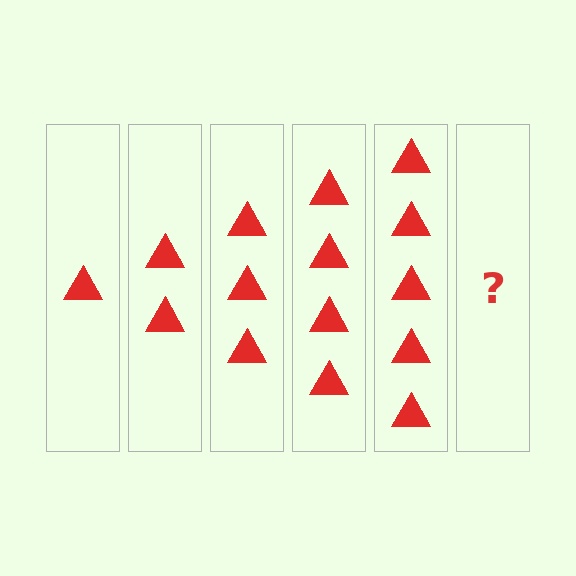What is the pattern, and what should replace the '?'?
The pattern is that each step adds one more triangle. The '?' should be 6 triangles.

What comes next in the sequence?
The next element should be 6 triangles.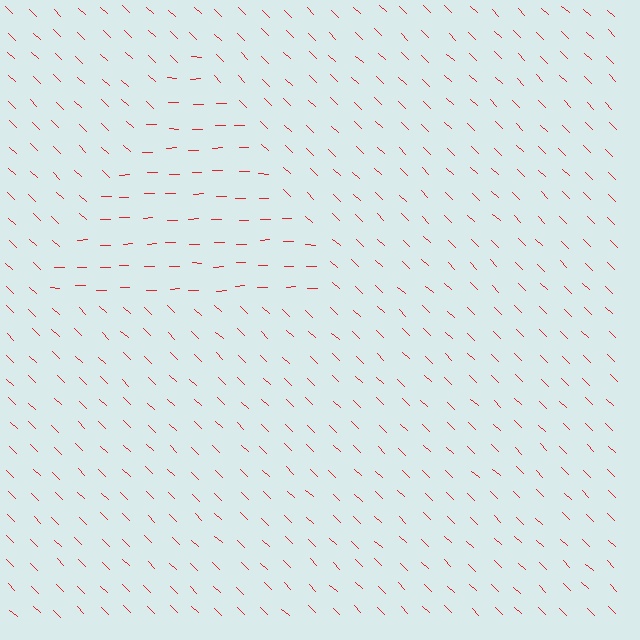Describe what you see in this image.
The image is filled with small red line segments. A triangle region in the image has lines oriented differently from the surrounding lines, creating a visible texture boundary.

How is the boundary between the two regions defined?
The boundary is defined purely by a change in line orientation (approximately 45 degrees difference). All lines are the same color and thickness.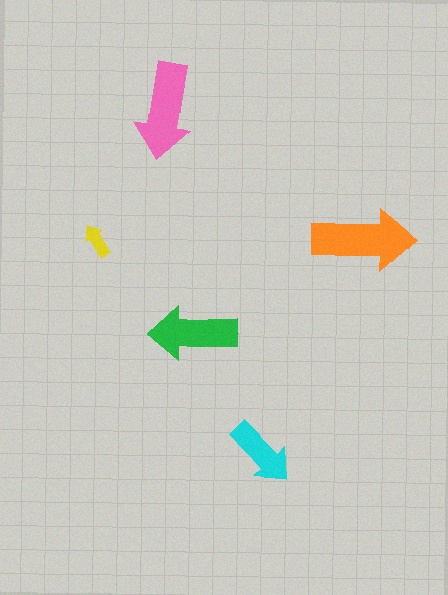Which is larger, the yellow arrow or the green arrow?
The green one.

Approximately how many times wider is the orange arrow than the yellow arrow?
About 3 times wider.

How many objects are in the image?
There are 5 objects in the image.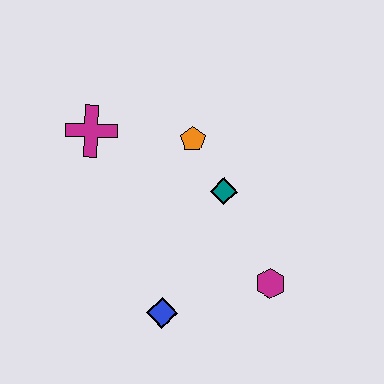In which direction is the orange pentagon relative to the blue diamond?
The orange pentagon is above the blue diamond.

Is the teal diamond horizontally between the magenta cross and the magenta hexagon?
Yes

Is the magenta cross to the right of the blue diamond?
No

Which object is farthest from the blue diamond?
The magenta cross is farthest from the blue diamond.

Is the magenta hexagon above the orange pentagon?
No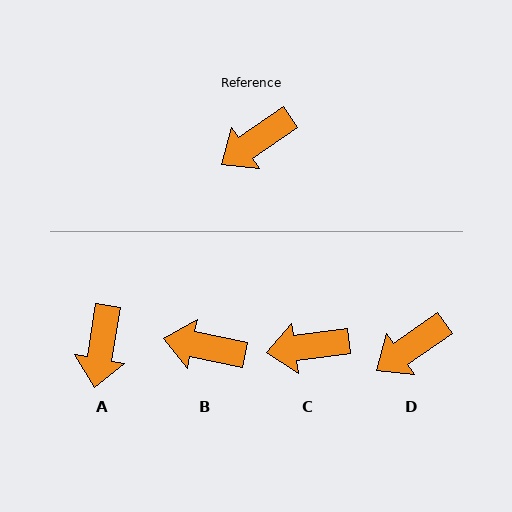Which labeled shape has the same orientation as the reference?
D.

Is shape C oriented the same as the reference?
No, it is off by about 27 degrees.